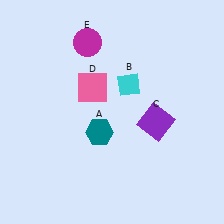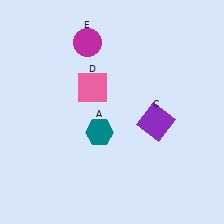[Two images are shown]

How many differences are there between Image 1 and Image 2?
There is 1 difference between the two images.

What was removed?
The cyan diamond (B) was removed in Image 2.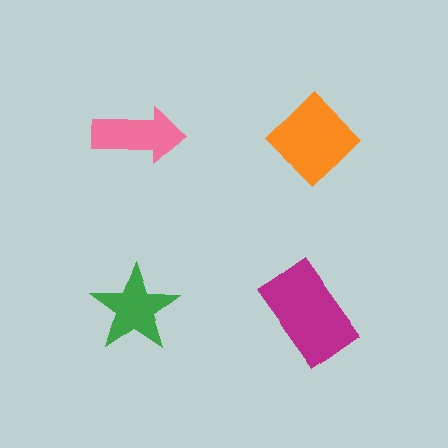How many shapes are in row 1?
2 shapes.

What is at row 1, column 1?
A pink arrow.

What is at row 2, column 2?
A magenta rectangle.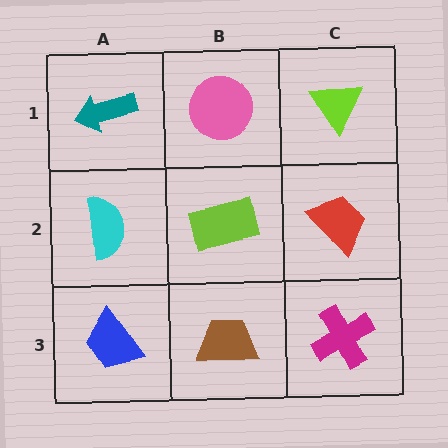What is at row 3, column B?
A brown trapezoid.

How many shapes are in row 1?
3 shapes.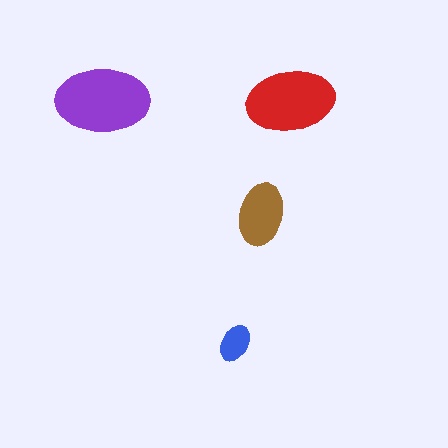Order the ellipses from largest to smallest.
the purple one, the red one, the brown one, the blue one.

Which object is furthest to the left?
The purple ellipse is leftmost.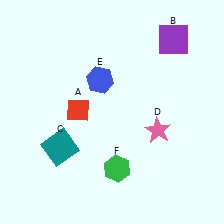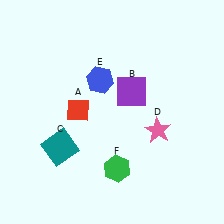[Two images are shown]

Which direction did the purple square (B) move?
The purple square (B) moved down.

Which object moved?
The purple square (B) moved down.